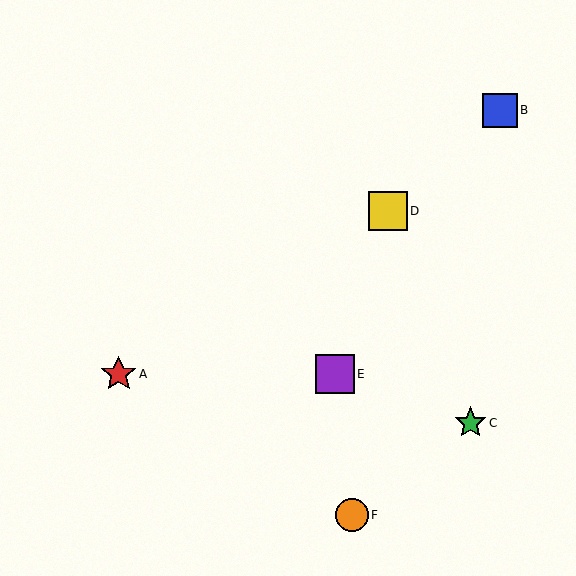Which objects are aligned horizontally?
Objects A, E are aligned horizontally.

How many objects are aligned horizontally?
2 objects (A, E) are aligned horizontally.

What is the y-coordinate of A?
Object A is at y≈374.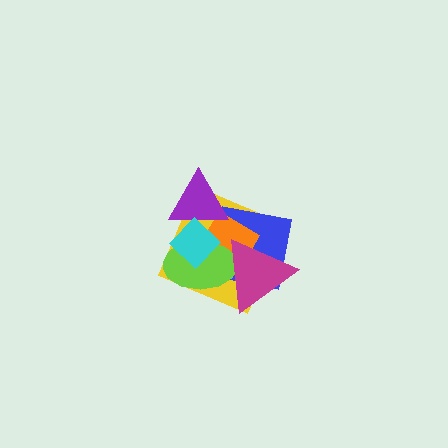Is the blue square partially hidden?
Yes, it is partially covered by another shape.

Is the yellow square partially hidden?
Yes, it is partially covered by another shape.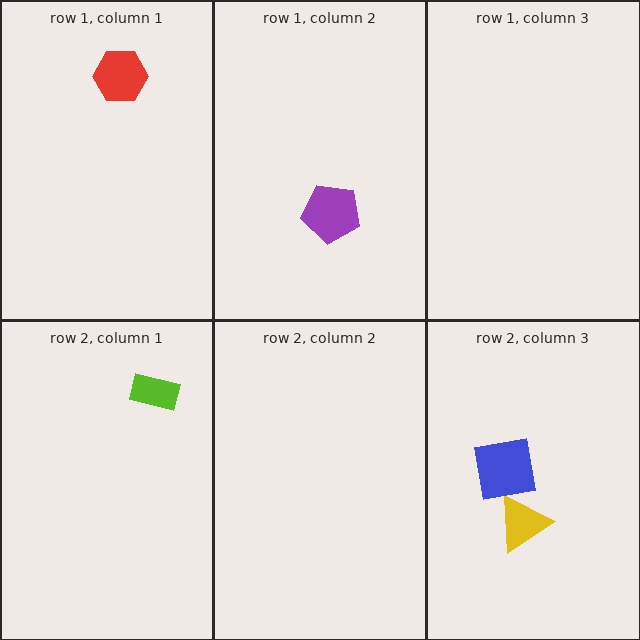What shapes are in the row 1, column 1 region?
The red hexagon.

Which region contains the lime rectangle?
The row 2, column 1 region.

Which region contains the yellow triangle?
The row 2, column 3 region.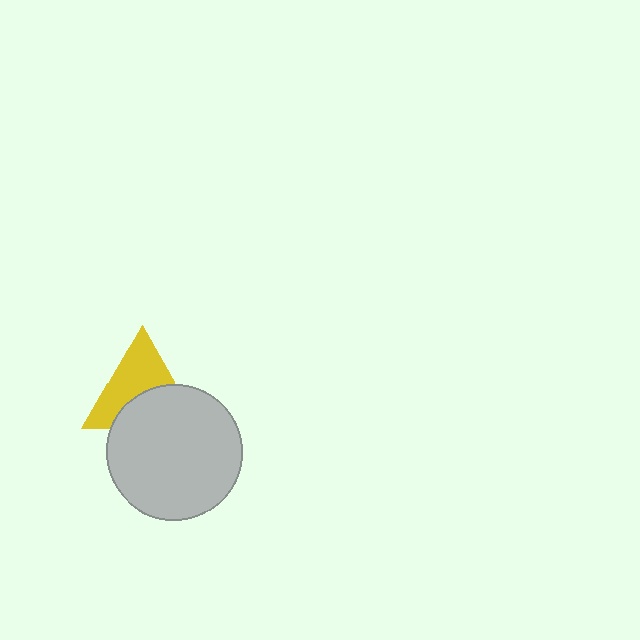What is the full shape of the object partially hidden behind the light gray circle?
The partially hidden object is a yellow triangle.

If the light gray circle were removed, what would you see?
You would see the complete yellow triangle.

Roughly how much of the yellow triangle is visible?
About half of it is visible (roughly 56%).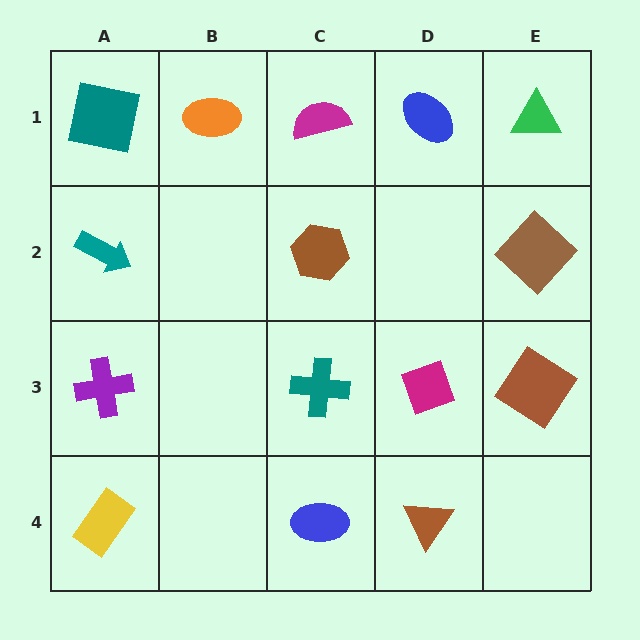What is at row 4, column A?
A yellow rectangle.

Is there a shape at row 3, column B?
No, that cell is empty.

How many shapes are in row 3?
4 shapes.